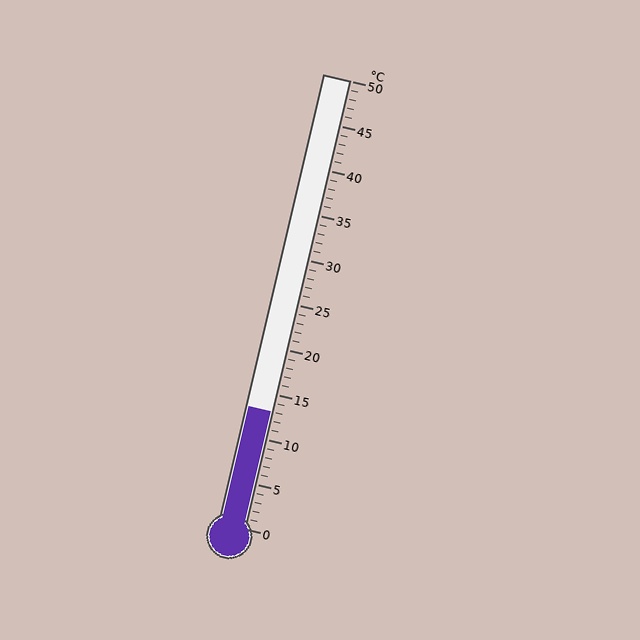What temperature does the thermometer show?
The thermometer shows approximately 13°C.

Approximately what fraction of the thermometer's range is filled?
The thermometer is filled to approximately 25% of its range.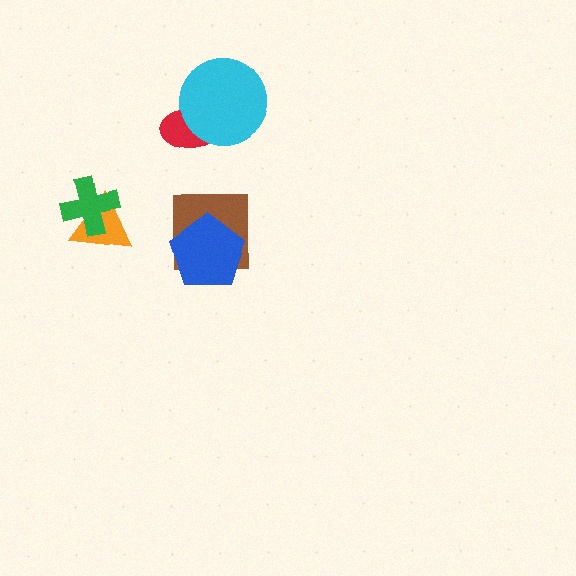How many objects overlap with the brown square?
1 object overlaps with the brown square.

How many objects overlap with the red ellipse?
1 object overlaps with the red ellipse.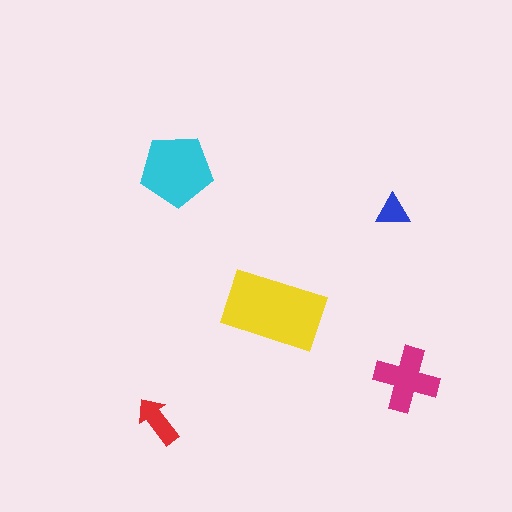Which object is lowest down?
The red arrow is bottommost.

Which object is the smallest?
The blue triangle.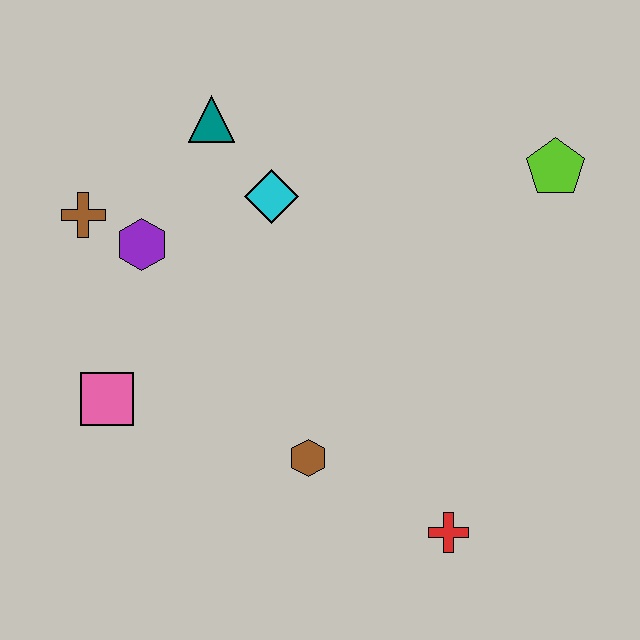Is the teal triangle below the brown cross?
No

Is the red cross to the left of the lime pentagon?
Yes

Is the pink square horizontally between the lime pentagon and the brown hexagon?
No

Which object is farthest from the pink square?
The lime pentagon is farthest from the pink square.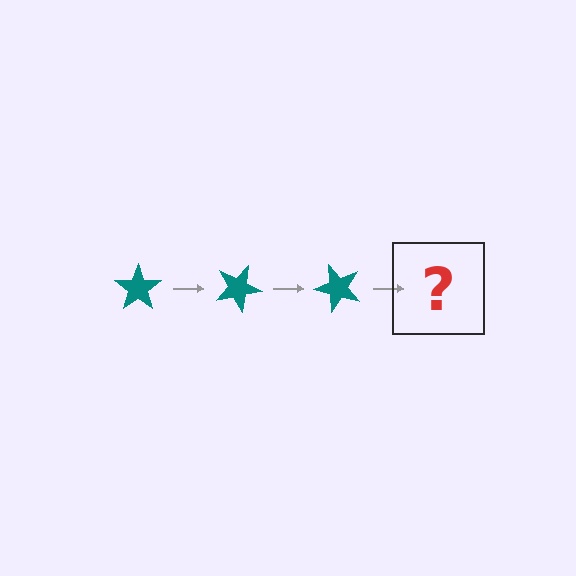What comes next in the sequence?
The next element should be a teal star rotated 75 degrees.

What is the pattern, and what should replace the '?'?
The pattern is that the star rotates 25 degrees each step. The '?' should be a teal star rotated 75 degrees.